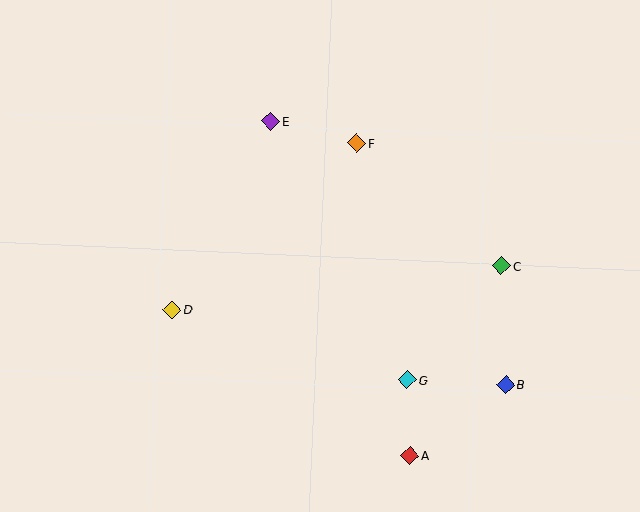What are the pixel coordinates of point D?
Point D is at (172, 310).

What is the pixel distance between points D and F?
The distance between D and F is 249 pixels.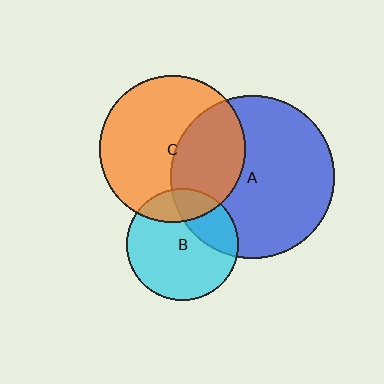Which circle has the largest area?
Circle A (blue).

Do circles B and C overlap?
Yes.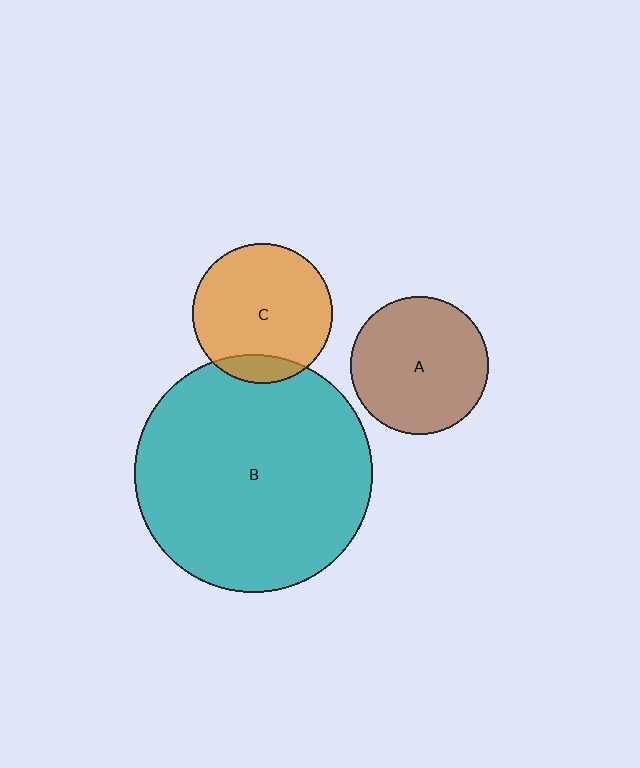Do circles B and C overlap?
Yes.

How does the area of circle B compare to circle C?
Approximately 2.9 times.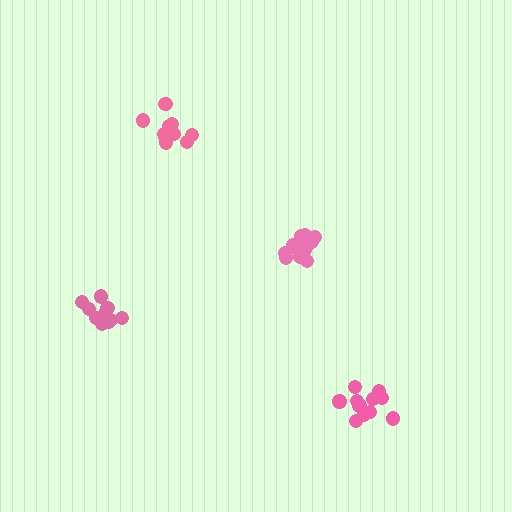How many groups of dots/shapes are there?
There are 4 groups.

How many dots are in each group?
Group 1: 14 dots, Group 2: 11 dots, Group 3: 12 dots, Group 4: 11 dots (48 total).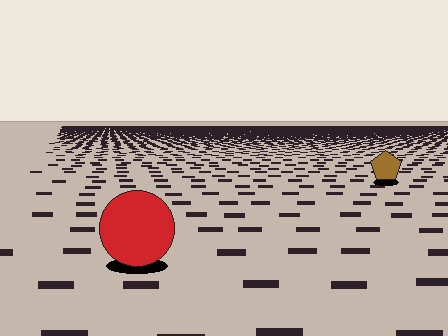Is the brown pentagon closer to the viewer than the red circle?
No. The red circle is closer — you can tell from the texture gradient: the ground texture is coarser near it.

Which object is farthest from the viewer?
The brown pentagon is farthest from the viewer. It appears smaller and the ground texture around it is denser.